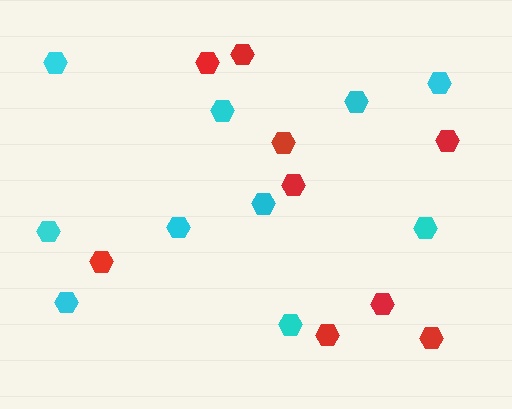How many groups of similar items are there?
There are 2 groups: one group of red hexagons (9) and one group of cyan hexagons (10).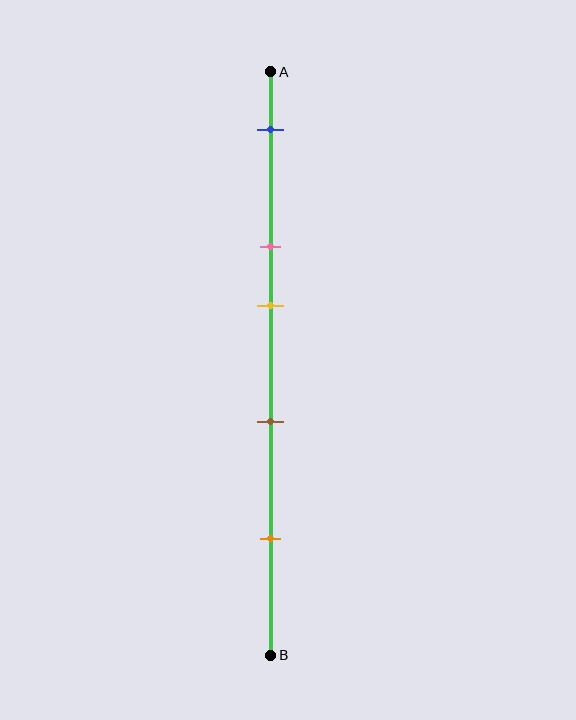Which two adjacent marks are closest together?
The pink and yellow marks are the closest adjacent pair.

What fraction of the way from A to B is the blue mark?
The blue mark is approximately 10% (0.1) of the way from A to B.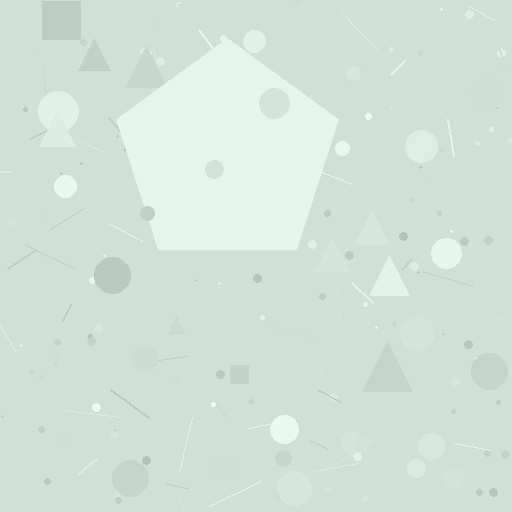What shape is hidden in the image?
A pentagon is hidden in the image.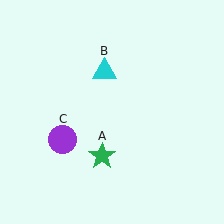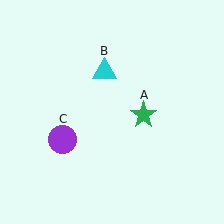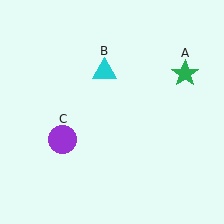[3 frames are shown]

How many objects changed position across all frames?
1 object changed position: green star (object A).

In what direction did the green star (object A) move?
The green star (object A) moved up and to the right.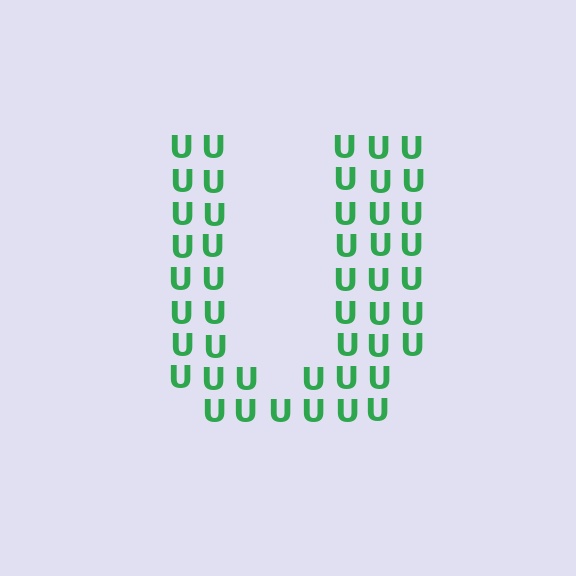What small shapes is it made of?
It is made of small letter U's.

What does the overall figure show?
The overall figure shows the letter U.